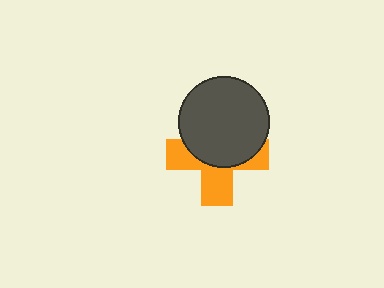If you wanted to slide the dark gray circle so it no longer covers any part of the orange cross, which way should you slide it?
Slide it up — that is the most direct way to separate the two shapes.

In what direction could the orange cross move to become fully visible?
The orange cross could move down. That would shift it out from behind the dark gray circle entirely.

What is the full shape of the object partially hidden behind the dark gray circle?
The partially hidden object is an orange cross.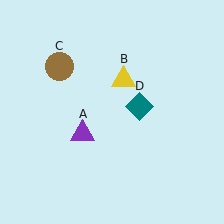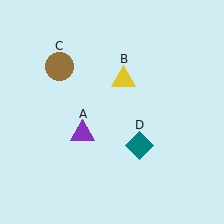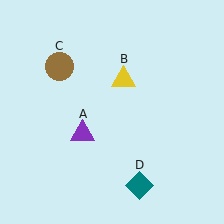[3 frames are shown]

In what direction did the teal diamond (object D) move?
The teal diamond (object D) moved down.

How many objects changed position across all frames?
1 object changed position: teal diamond (object D).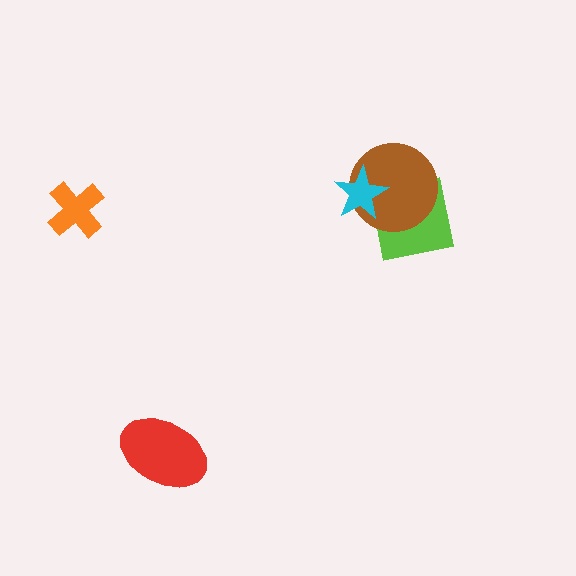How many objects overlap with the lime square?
2 objects overlap with the lime square.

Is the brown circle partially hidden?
Yes, it is partially covered by another shape.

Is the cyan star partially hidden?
No, no other shape covers it.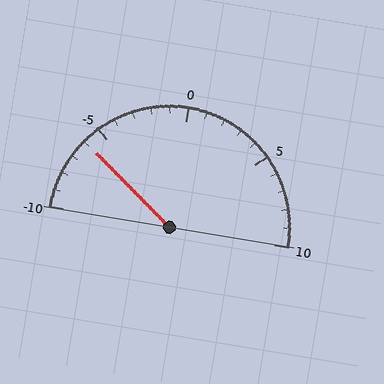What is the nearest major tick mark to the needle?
The nearest major tick mark is -5.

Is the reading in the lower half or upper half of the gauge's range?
The reading is in the lower half of the range (-10 to 10).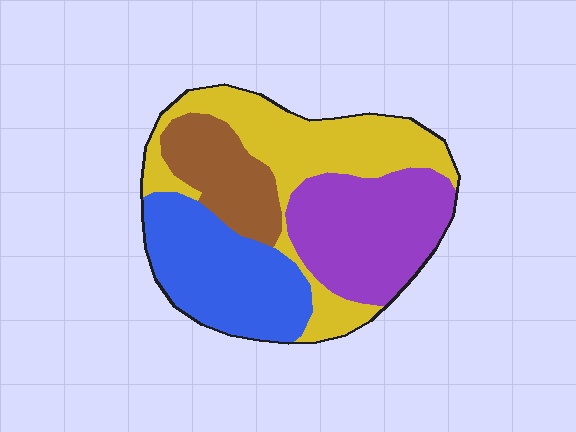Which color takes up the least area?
Brown, at roughly 15%.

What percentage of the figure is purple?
Purple takes up about one quarter (1/4) of the figure.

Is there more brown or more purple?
Purple.